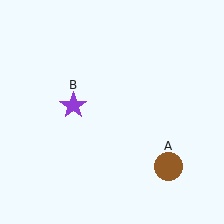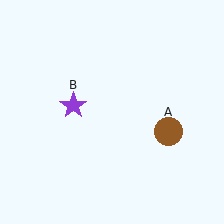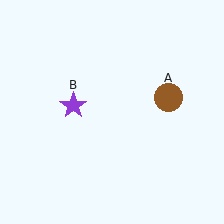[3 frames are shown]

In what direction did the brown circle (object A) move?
The brown circle (object A) moved up.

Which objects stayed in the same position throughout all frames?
Purple star (object B) remained stationary.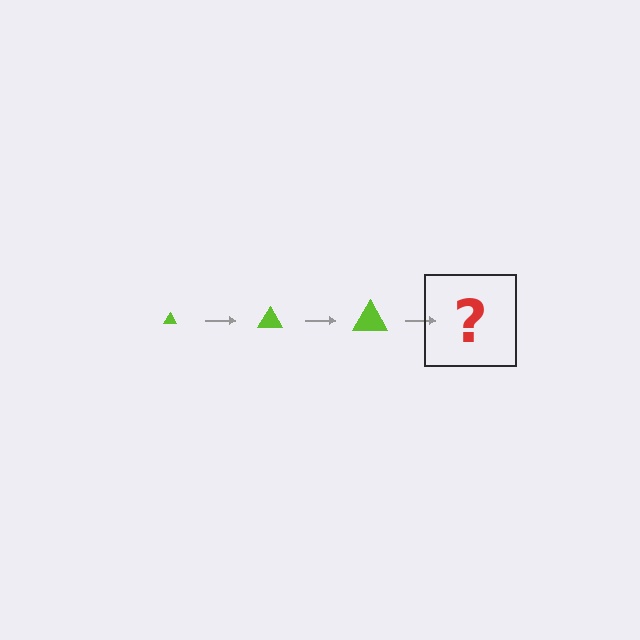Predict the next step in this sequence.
The next step is a lime triangle, larger than the previous one.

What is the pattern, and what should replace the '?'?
The pattern is that the triangle gets progressively larger each step. The '?' should be a lime triangle, larger than the previous one.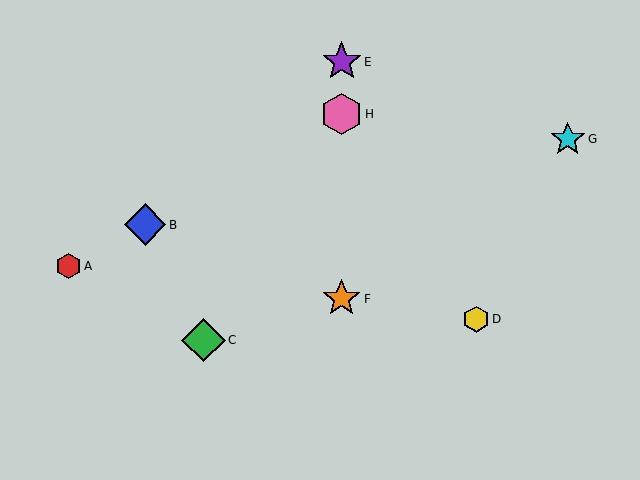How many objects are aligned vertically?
3 objects (E, F, H) are aligned vertically.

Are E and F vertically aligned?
Yes, both are at x≈342.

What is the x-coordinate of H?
Object H is at x≈342.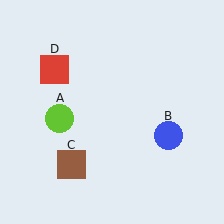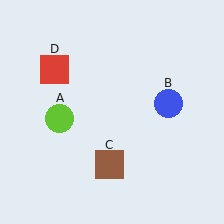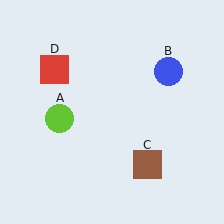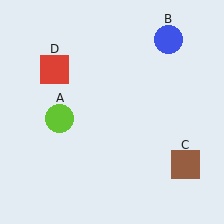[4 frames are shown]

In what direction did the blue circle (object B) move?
The blue circle (object B) moved up.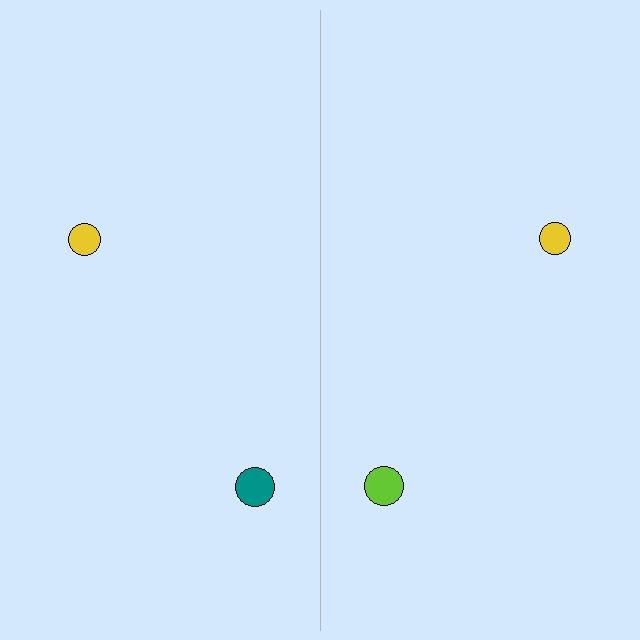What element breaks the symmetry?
The lime circle on the right side breaks the symmetry — its mirror counterpart is teal.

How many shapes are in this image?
There are 4 shapes in this image.